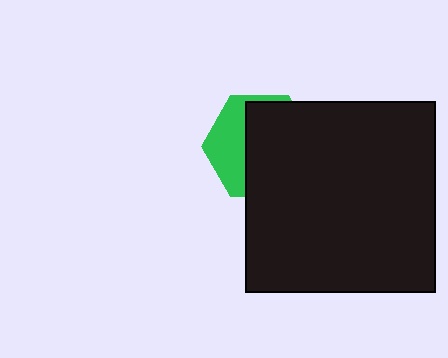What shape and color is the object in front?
The object in front is a black square.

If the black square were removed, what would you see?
You would see the complete green hexagon.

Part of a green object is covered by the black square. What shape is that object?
It is a hexagon.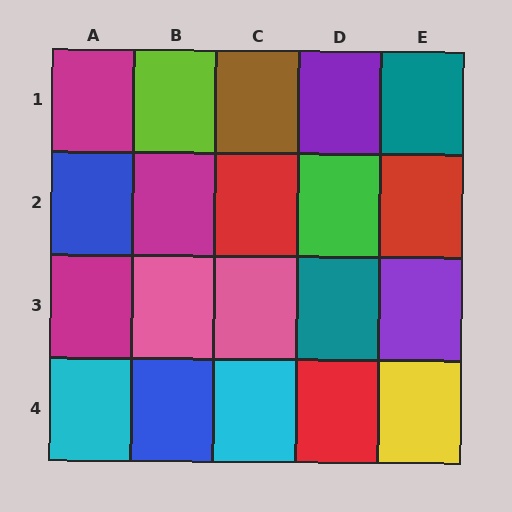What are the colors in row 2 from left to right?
Blue, magenta, red, green, red.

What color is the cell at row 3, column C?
Pink.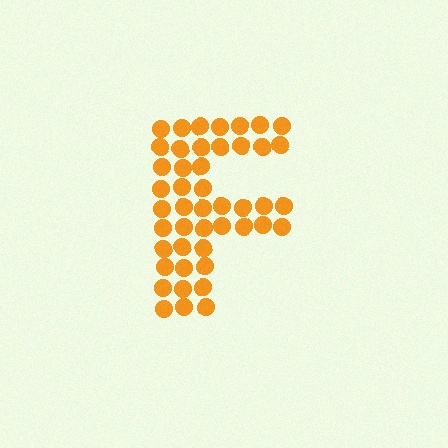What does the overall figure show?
The overall figure shows the letter F.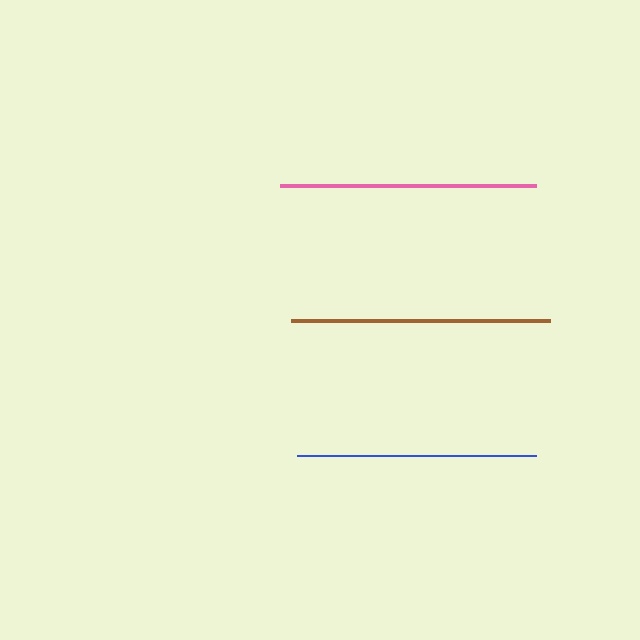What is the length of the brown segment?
The brown segment is approximately 259 pixels long.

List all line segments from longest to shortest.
From longest to shortest: brown, pink, blue.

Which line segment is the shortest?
The blue line is the shortest at approximately 239 pixels.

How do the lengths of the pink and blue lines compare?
The pink and blue lines are approximately the same length.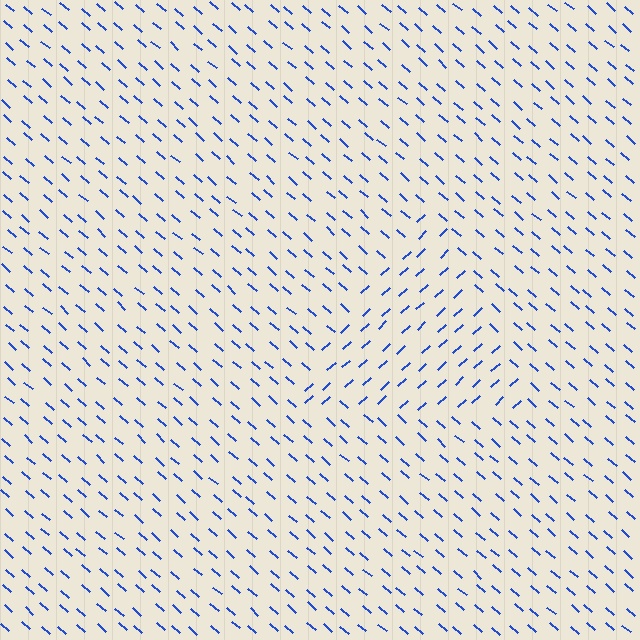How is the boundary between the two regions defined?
The boundary is defined purely by a change in line orientation (approximately 84 degrees difference). All lines are the same color and thickness.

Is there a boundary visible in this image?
Yes, there is a texture boundary formed by a change in line orientation.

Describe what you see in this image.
The image is filled with small blue line segments. A triangle region in the image has lines oriented differently from the surrounding lines, creating a visible texture boundary.